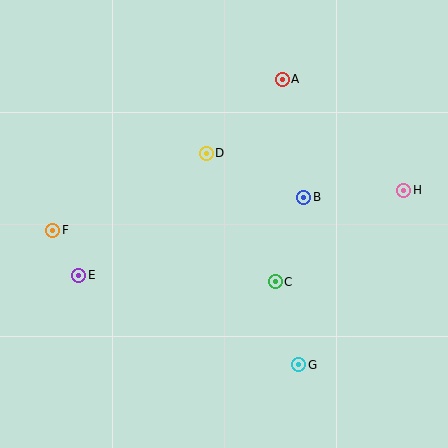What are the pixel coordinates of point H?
Point H is at (404, 190).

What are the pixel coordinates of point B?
Point B is at (304, 197).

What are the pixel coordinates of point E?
Point E is at (79, 275).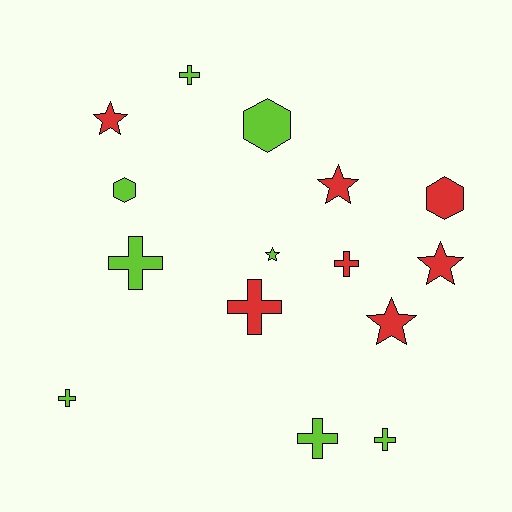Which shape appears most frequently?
Cross, with 7 objects.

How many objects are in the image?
There are 15 objects.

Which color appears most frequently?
Lime, with 8 objects.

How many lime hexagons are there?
There are 2 lime hexagons.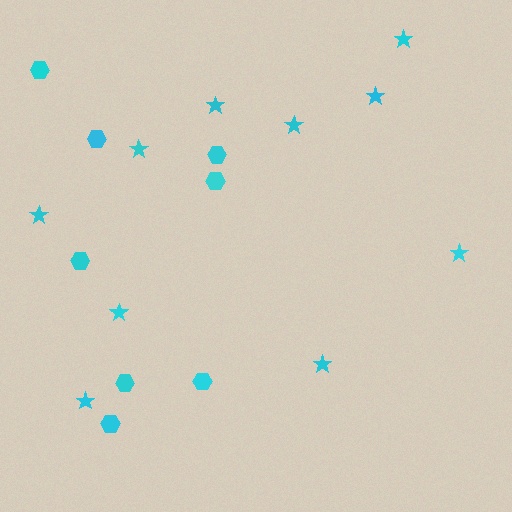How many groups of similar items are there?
There are 2 groups: one group of stars (10) and one group of hexagons (8).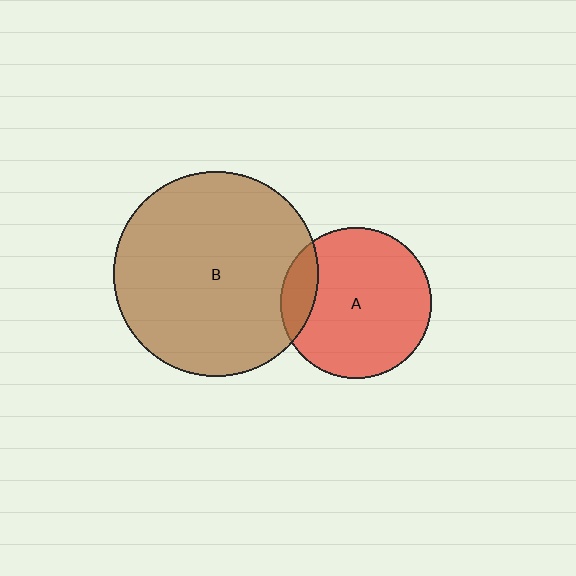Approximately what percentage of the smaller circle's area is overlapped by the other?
Approximately 15%.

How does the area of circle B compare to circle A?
Approximately 1.8 times.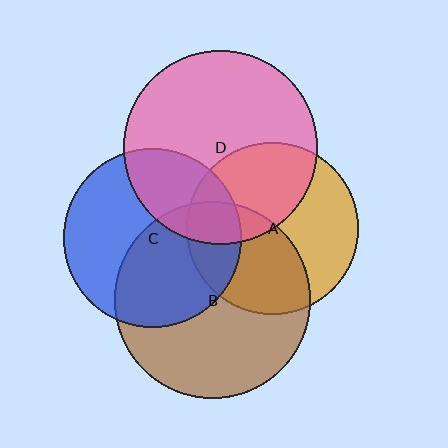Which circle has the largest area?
Circle B (brown).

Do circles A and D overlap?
Yes.